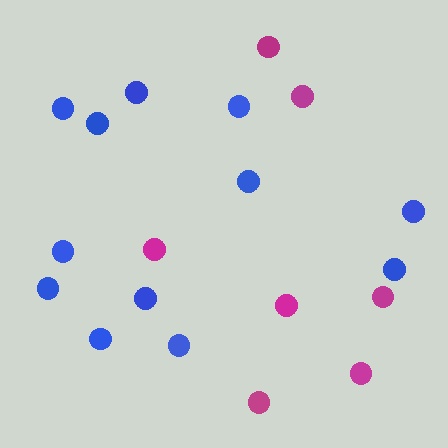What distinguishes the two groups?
There are 2 groups: one group of blue circles (12) and one group of magenta circles (7).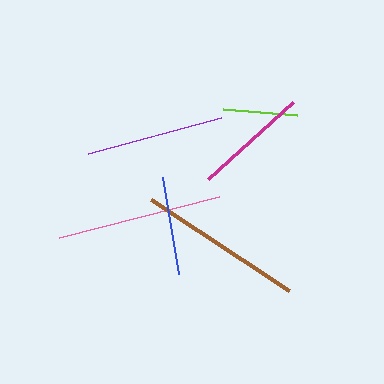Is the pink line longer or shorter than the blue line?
The pink line is longer than the blue line.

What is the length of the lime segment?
The lime segment is approximately 74 pixels long.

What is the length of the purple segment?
The purple segment is approximately 138 pixels long.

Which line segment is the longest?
The pink line is the longest at approximately 166 pixels.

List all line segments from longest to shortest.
From longest to shortest: pink, brown, purple, magenta, blue, lime.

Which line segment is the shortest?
The lime line is the shortest at approximately 74 pixels.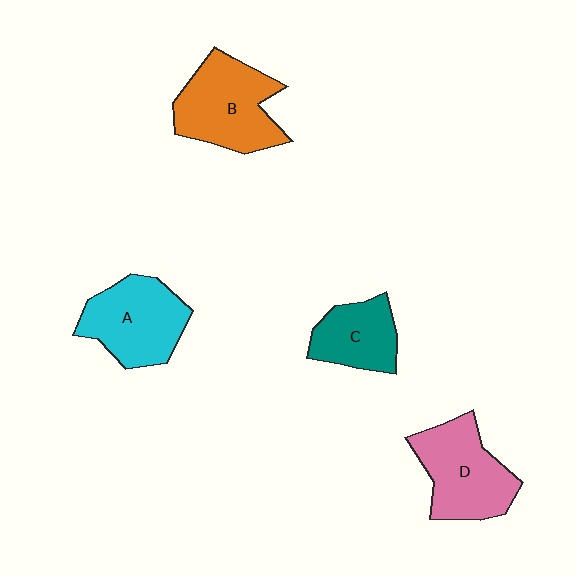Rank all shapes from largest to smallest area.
From largest to smallest: B (orange), D (pink), A (cyan), C (teal).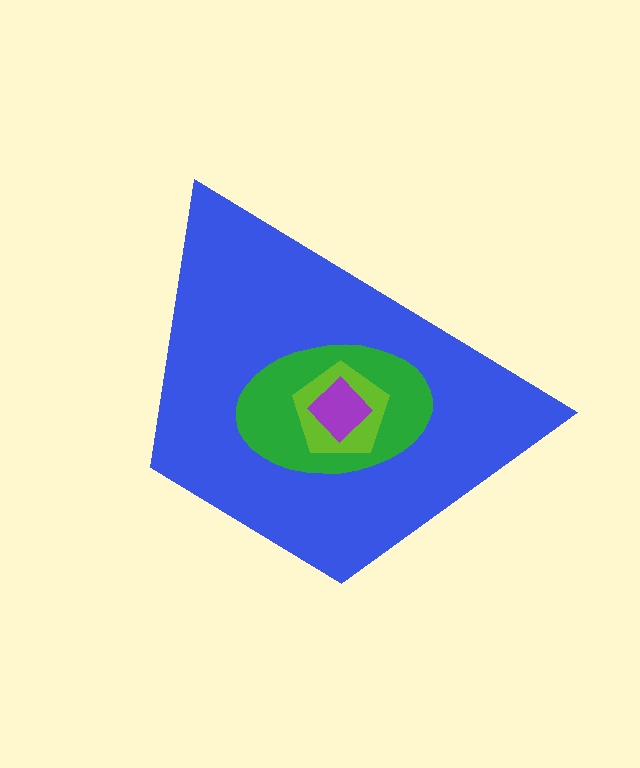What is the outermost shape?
The blue trapezoid.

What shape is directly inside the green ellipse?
The lime pentagon.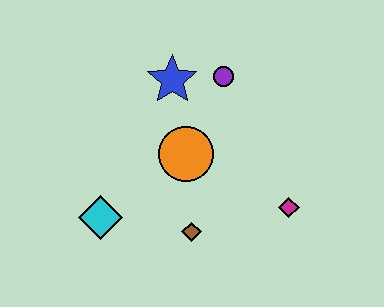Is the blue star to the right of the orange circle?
No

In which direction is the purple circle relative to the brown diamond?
The purple circle is above the brown diamond.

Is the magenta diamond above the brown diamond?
Yes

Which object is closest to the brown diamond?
The orange circle is closest to the brown diamond.